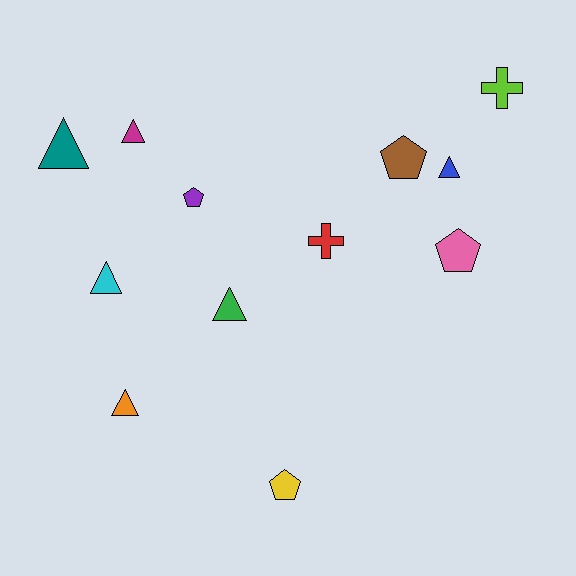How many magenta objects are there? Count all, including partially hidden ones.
There is 1 magenta object.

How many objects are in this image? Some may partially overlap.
There are 12 objects.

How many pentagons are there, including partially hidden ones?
There are 4 pentagons.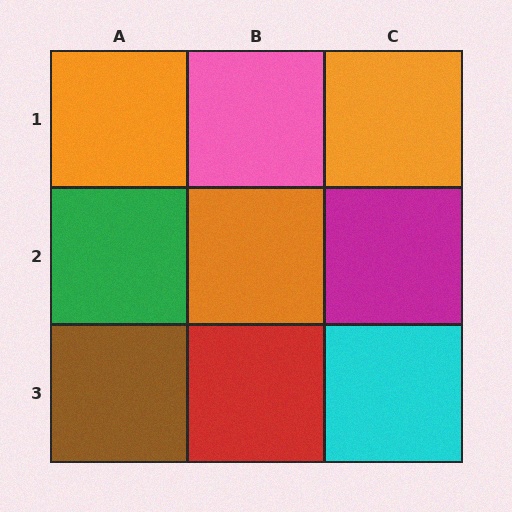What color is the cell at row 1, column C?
Orange.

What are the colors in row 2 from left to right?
Green, orange, magenta.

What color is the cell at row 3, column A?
Brown.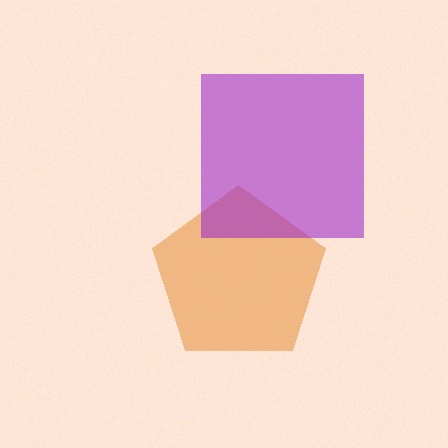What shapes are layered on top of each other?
The layered shapes are: an orange pentagon, a purple square.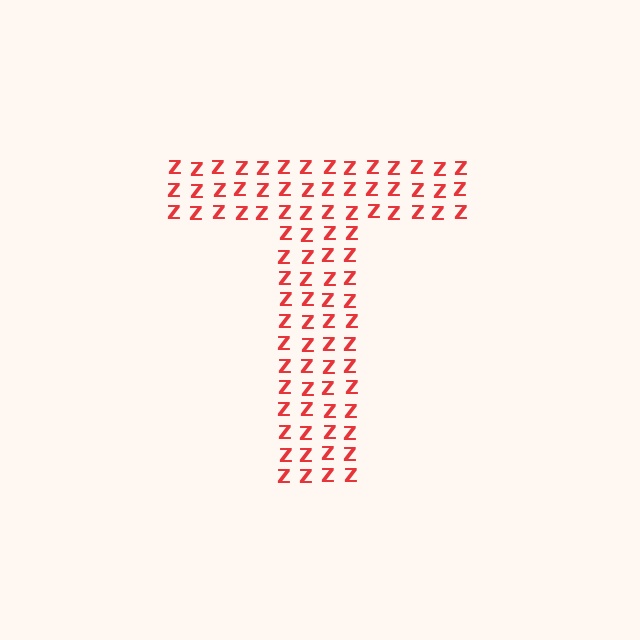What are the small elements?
The small elements are letter Z's.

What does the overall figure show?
The overall figure shows the letter T.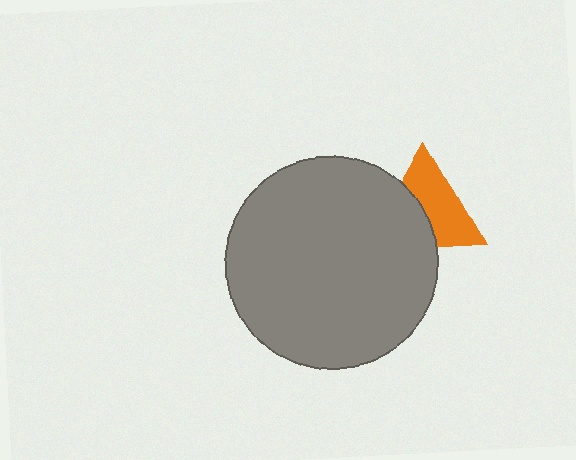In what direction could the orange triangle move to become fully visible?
The orange triangle could move right. That would shift it out from behind the gray circle entirely.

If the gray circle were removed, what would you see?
You would see the complete orange triangle.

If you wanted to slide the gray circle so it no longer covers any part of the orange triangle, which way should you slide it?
Slide it left — that is the most direct way to separate the two shapes.